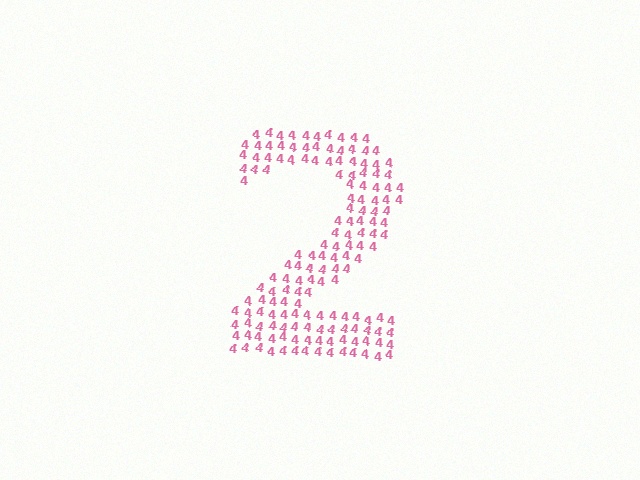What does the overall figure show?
The overall figure shows the digit 2.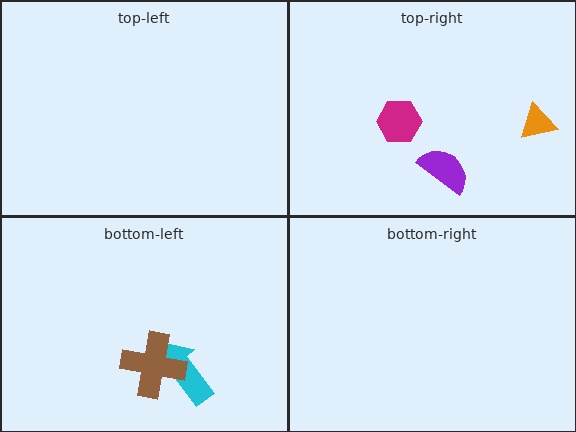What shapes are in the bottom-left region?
The cyan arrow, the brown cross.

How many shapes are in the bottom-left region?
2.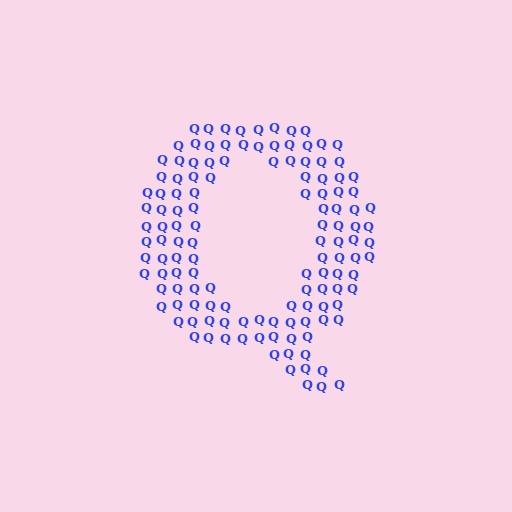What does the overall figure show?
The overall figure shows the letter Q.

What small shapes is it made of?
It is made of small letter Q's.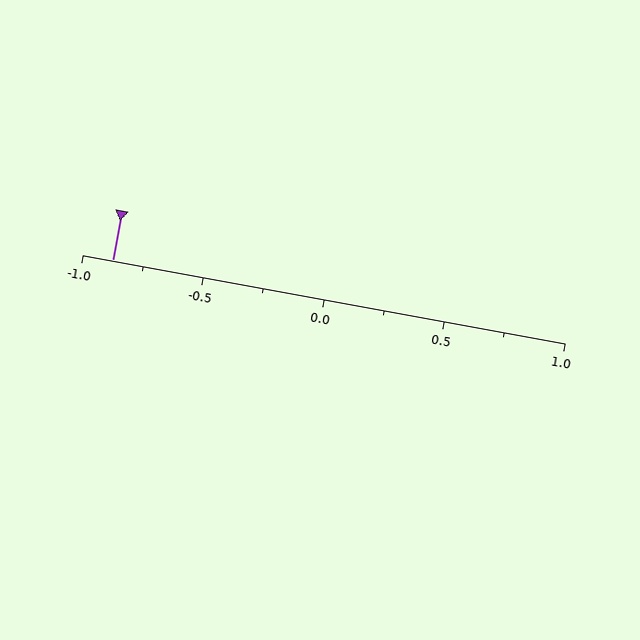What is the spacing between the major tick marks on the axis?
The major ticks are spaced 0.5 apart.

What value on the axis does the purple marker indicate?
The marker indicates approximately -0.88.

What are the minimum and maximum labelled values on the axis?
The axis runs from -1.0 to 1.0.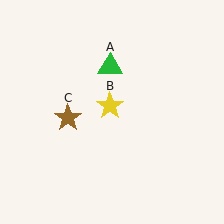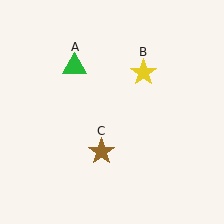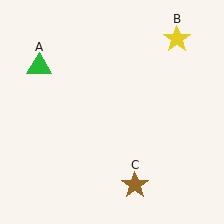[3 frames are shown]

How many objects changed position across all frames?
3 objects changed position: green triangle (object A), yellow star (object B), brown star (object C).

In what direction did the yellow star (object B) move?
The yellow star (object B) moved up and to the right.